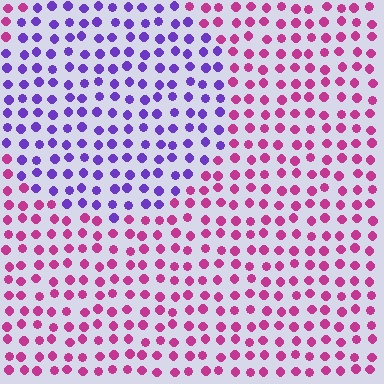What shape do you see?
I see a circle.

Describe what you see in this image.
The image is filled with small magenta elements in a uniform arrangement. A circle-shaped region is visible where the elements are tinted to a slightly different hue, forming a subtle color boundary.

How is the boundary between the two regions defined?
The boundary is defined purely by a slight shift in hue (about 58 degrees). Spacing, size, and orientation are identical on both sides.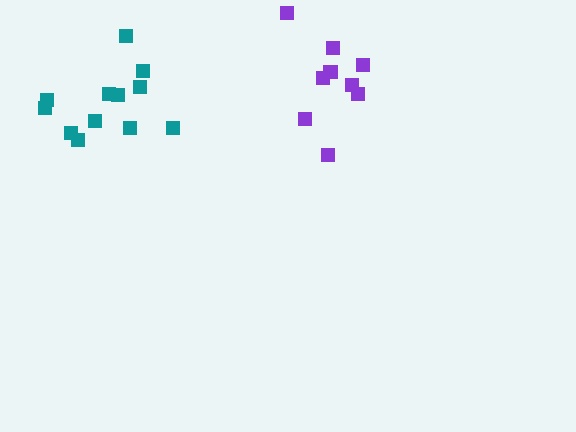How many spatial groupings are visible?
There are 2 spatial groupings.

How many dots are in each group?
Group 1: 9 dots, Group 2: 12 dots (21 total).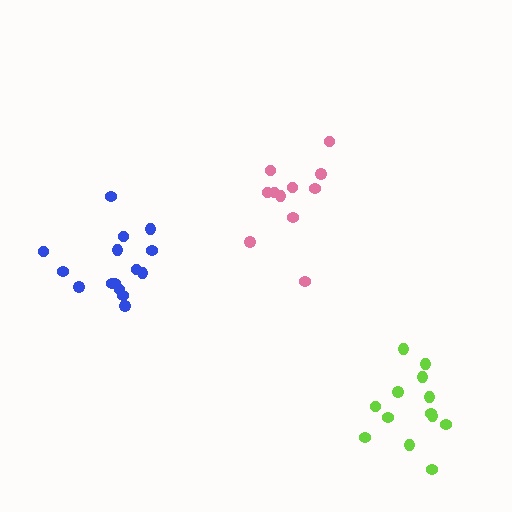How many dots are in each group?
Group 1: 13 dots, Group 2: 11 dots, Group 3: 15 dots (39 total).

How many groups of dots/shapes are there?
There are 3 groups.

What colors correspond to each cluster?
The clusters are colored: lime, pink, blue.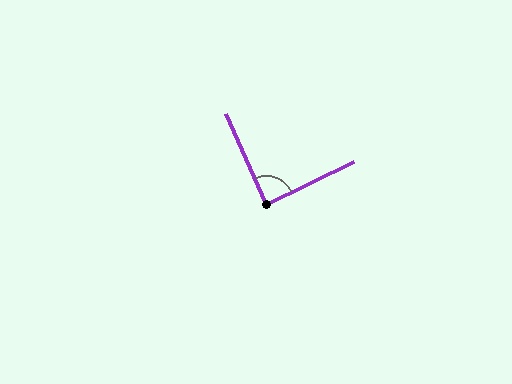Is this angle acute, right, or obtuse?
It is approximately a right angle.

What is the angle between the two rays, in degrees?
Approximately 88 degrees.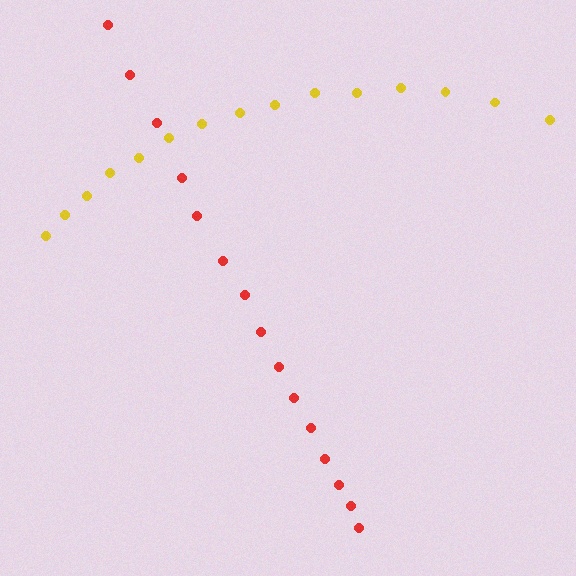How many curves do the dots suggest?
There are 2 distinct paths.